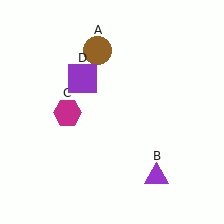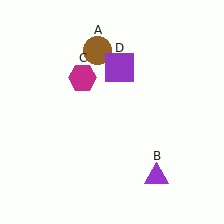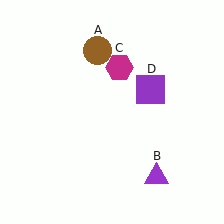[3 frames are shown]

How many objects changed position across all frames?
2 objects changed position: magenta hexagon (object C), purple square (object D).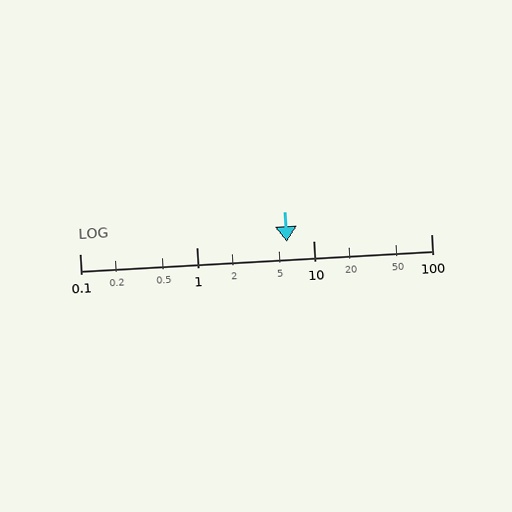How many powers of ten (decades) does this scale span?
The scale spans 3 decades, from 0.1 to 100.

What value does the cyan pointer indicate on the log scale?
The pointer indicates approximately 5.9.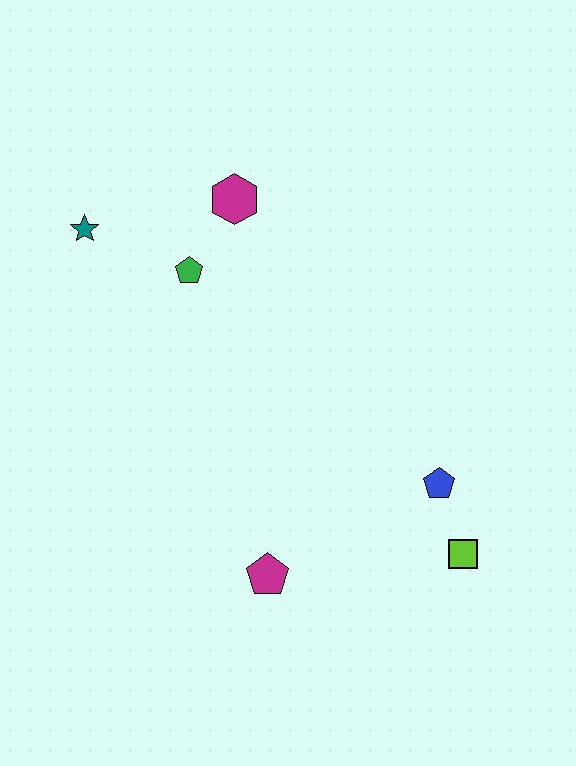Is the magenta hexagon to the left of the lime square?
Yes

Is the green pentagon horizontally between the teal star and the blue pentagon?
Yes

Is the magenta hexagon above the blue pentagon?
Yes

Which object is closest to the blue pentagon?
The lime square is closest to the blue pentagon.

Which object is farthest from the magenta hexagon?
The lime square is farthest from the magenta hexagon.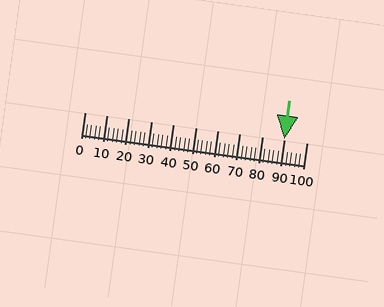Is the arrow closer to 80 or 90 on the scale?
The arrow is closer to 90.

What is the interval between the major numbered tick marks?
The major tick marks are spaced 10 units apart.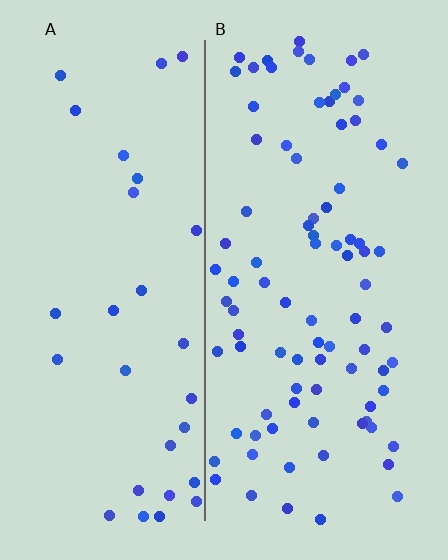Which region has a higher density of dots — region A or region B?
B (the right).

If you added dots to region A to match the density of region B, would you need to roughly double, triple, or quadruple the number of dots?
Approximately triple.